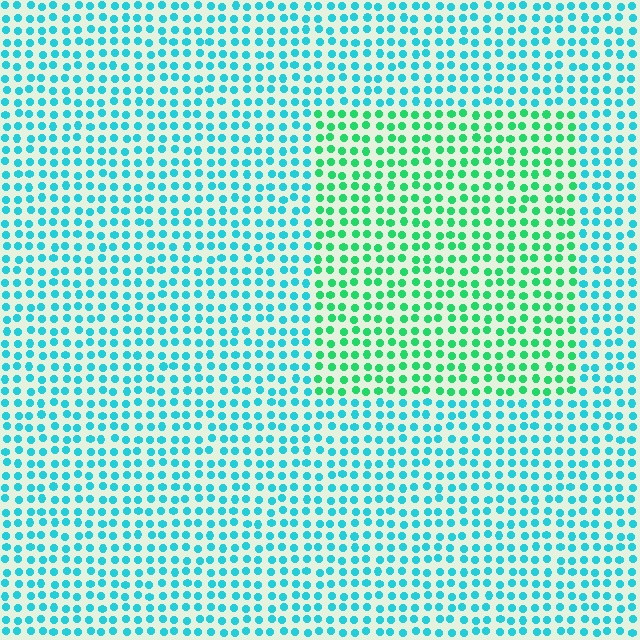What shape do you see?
I see a rectangle.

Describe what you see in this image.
The image is filled with small cyan elements in a uniform arrangement. A rectangle-shaped region is visible where the elements are tinted to a slightly different hue, forming a subtle color boundary.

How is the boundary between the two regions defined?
The boundary is defined purely by a slight shift in hue (about 40 degrees). Spacing, size, and orientation are identical on both sides.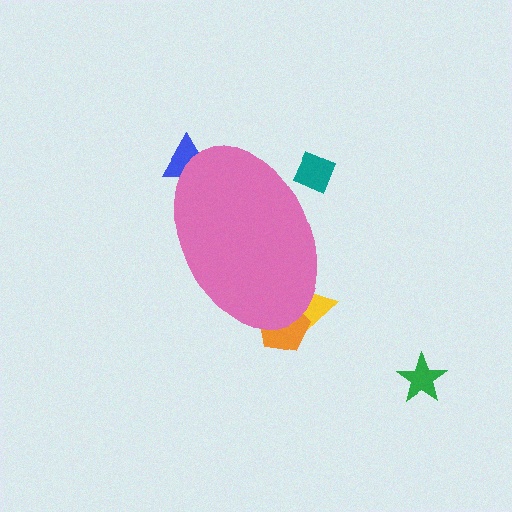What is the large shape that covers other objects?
A pink ellipse.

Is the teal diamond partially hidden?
Yes, the teal diamond is partially hidden behind the pink ellipse.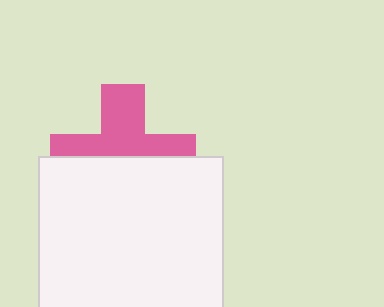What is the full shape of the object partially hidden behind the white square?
The partially hidden object is a pink cross.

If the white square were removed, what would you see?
You would see the complete pink cross.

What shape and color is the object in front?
The object in front is a white square.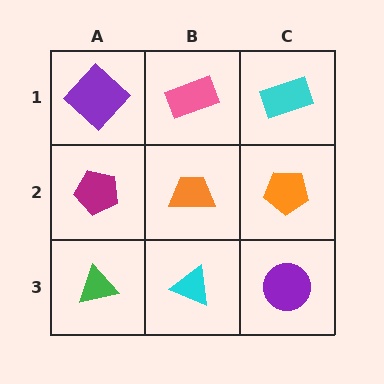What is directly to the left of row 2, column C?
An orange trapezoid.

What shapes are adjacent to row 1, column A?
A magenta pentagon (row 2, column A), a pink rectangle (row 1, column B).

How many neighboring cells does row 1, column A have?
2.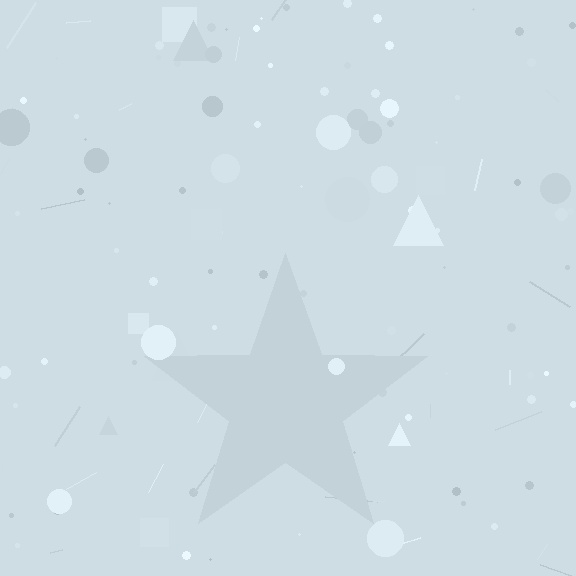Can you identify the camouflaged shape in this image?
The camouflaged shape is a star.